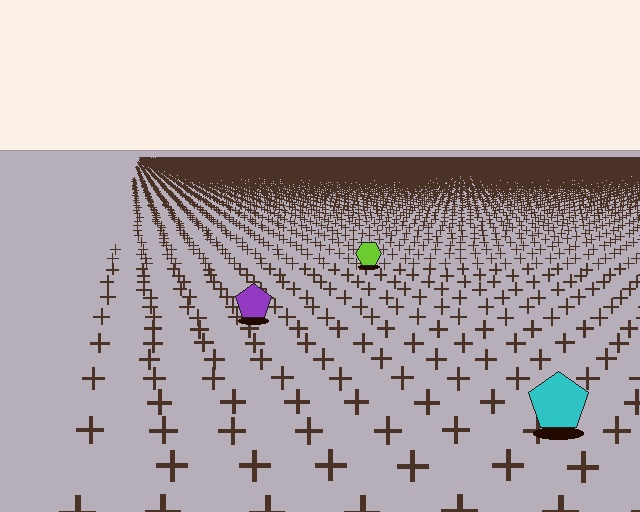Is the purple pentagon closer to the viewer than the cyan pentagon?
No. The cyan pentagon is closer — you can tell from the texture gradient: the ground texture is coarser near it.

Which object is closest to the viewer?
The cyan pentagon is closest. The texture marks near it are larger and more spread out.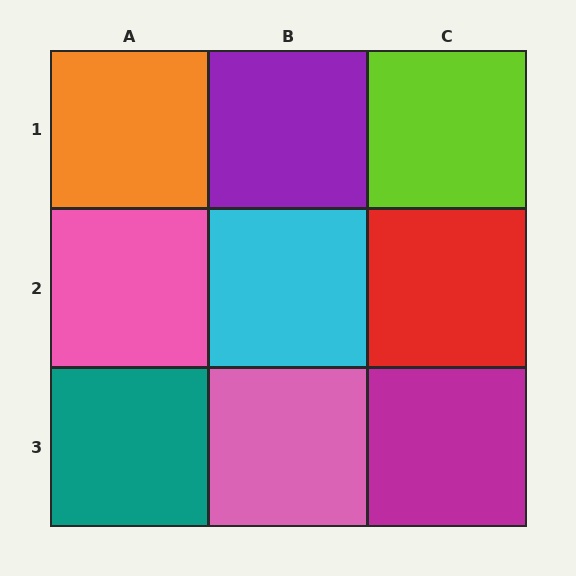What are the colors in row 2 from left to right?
Pink, cyan, red.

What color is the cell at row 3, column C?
Magenta.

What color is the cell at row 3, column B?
Pink.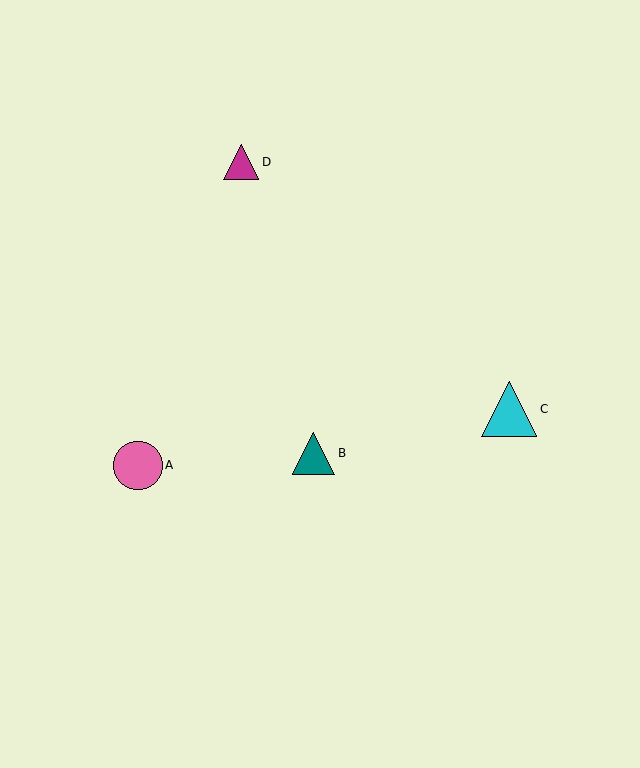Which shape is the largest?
The cyan triangle (labeled C) is the largest.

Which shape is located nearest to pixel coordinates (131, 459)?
The pink circle (labeled A) at (138, 465) is nearest to that location.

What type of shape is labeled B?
Shape B is a teal triangle.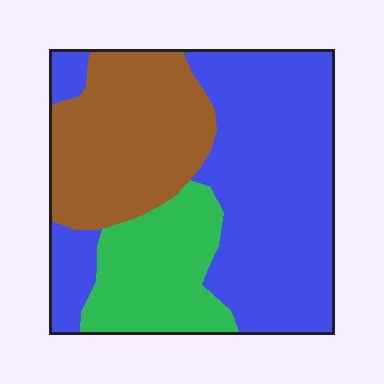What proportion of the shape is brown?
Brown covers 29% of the shape.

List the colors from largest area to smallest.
From largest to smallest: blue, brown, green.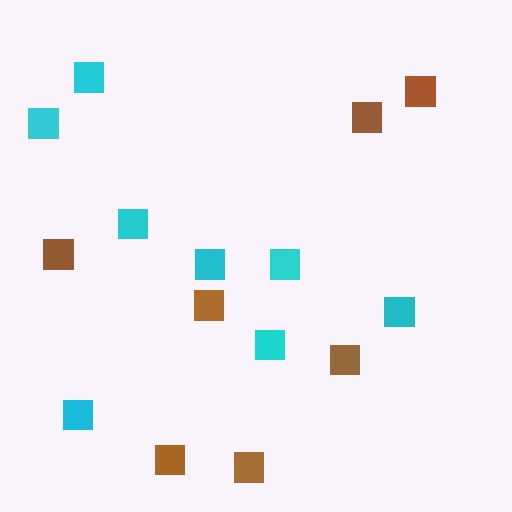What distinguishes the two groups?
There are 2 groups: one group of cyan squares (8) and one group of brown squares (7).